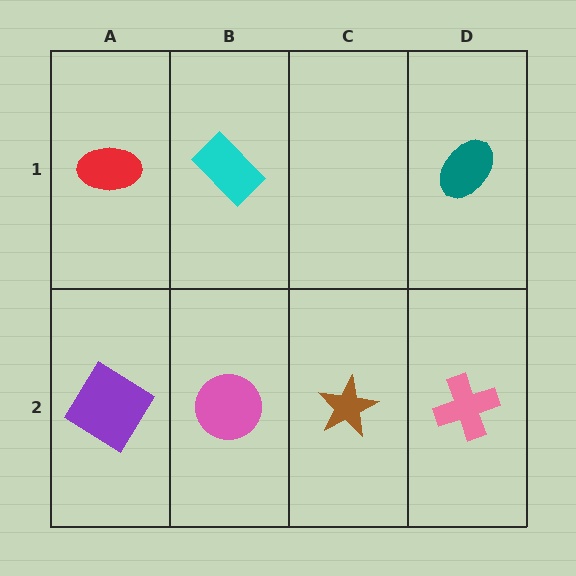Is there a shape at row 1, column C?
No, that cell is empty.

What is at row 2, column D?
A pink cross.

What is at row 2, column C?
A brown star.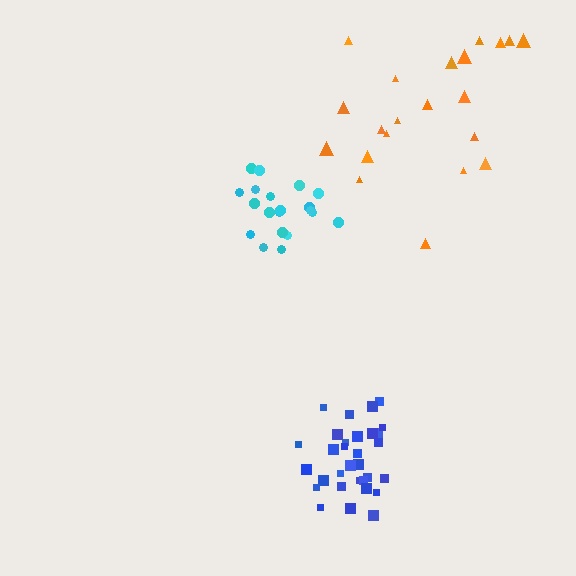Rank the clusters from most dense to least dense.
blue, cyan, orange.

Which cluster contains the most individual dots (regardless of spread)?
Blue (31).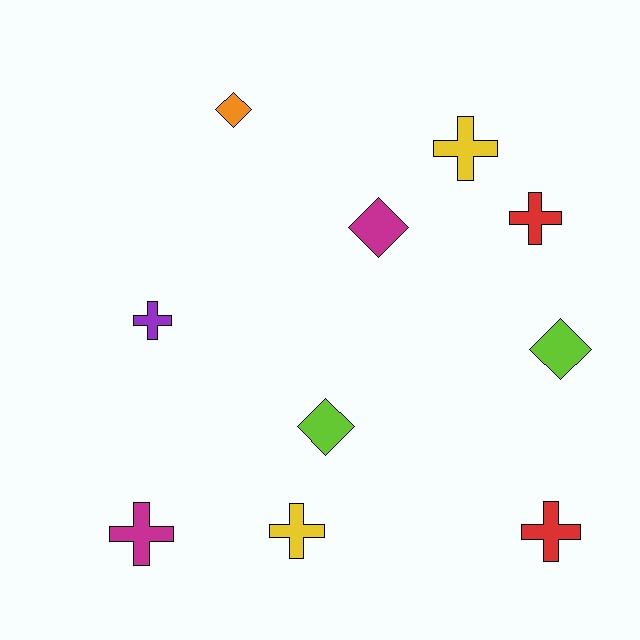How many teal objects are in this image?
There are no teal objects.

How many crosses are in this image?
There are 6 crosses.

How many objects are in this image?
There are 10 objects.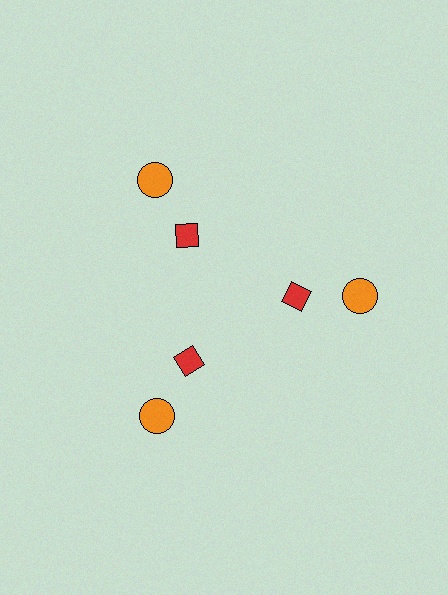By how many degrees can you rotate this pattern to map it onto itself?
The pattern maps onto itself every 120 degrees of rotation.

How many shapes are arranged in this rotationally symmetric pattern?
There are 6 shapes, arranged in 3 groups of 2.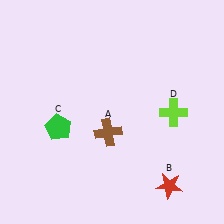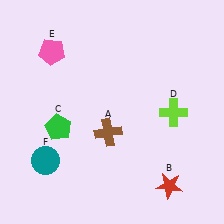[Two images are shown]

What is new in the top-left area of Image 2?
A pink pentagon (E) was added in the top-left area of Image 2.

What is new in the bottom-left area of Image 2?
A teal circle (F) was added in the bottom-left area of Image 2.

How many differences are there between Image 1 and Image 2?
There are 2 differences between the two images.